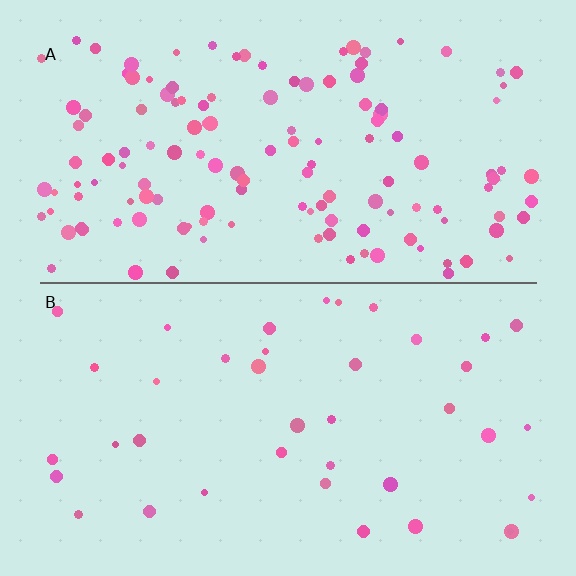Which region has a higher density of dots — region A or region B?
A (the top).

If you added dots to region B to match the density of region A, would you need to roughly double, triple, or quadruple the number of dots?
Approximately triple.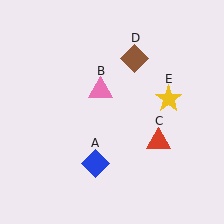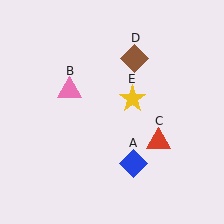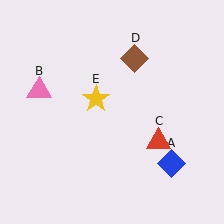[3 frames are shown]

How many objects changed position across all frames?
3 objects changed position: blue diamond (object A), pink triangle (object B), yellow star (object E).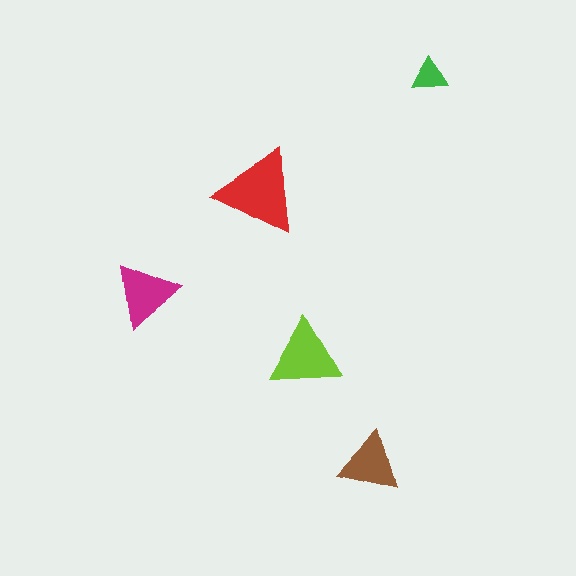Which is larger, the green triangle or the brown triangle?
The brown one.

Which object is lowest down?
The brown triangle is bottommost.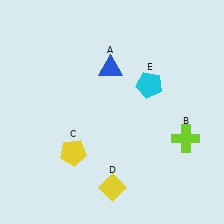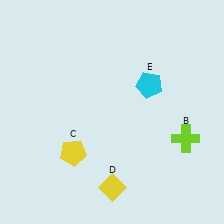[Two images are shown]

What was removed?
The blue triangle (A) was removed in Image 2.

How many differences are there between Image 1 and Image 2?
There is 1 difference between the two images.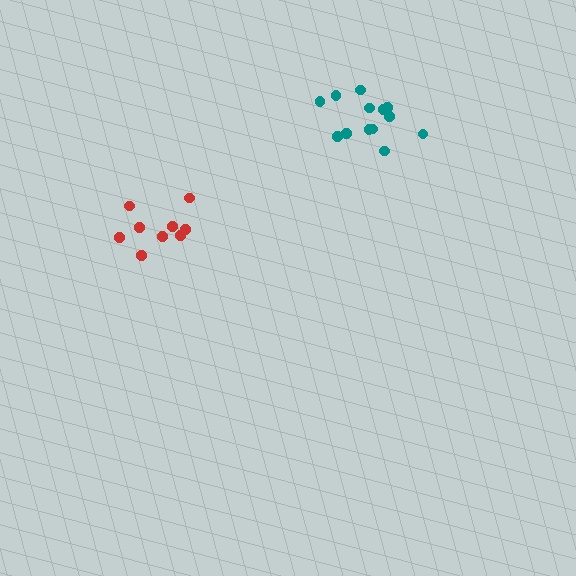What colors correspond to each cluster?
The clusters are colored: teal, red.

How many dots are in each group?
Group 1: 13 dots, Group 2: 9 dots (22 total).